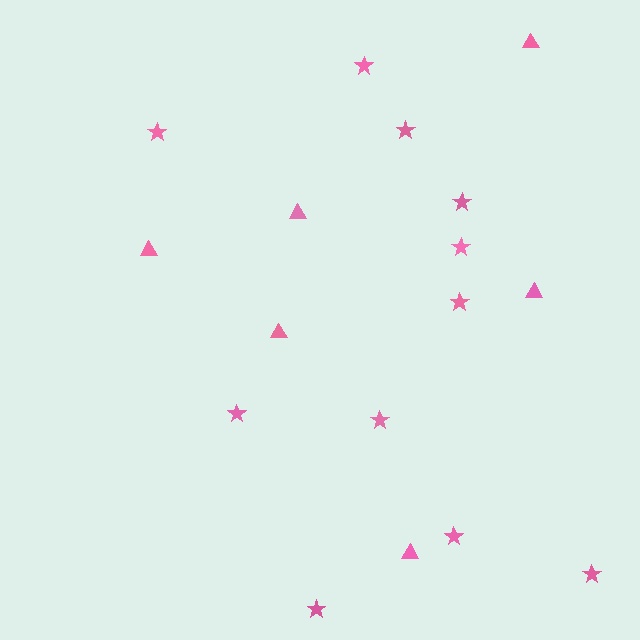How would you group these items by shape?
There are 2 groups: one group of triangles (6) and one group of stars (11).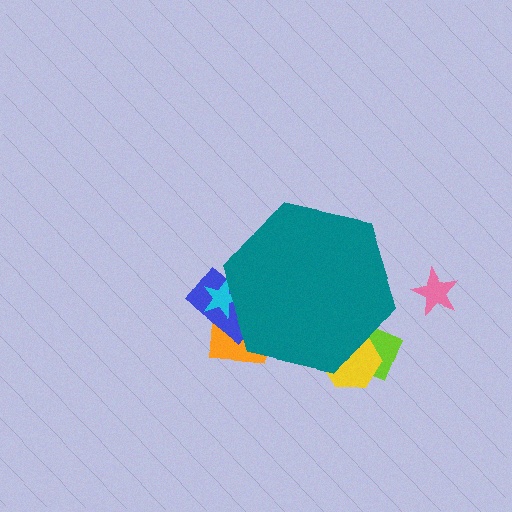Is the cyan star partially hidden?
Yes, the cyan star is partially hidden behind the teal hexagon.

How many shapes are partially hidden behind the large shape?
5 shapes are partially hidden.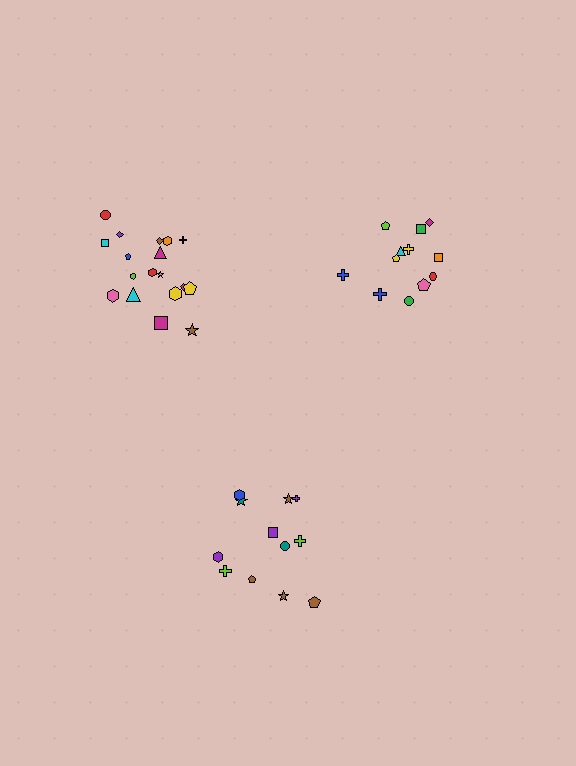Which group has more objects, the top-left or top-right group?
The top-left group.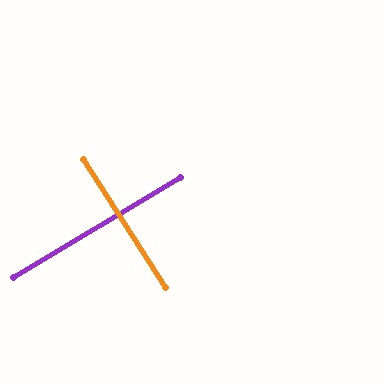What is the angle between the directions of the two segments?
Approximately 89 degrees.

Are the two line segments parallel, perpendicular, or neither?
Perpendicular — they meet at approximately 89°.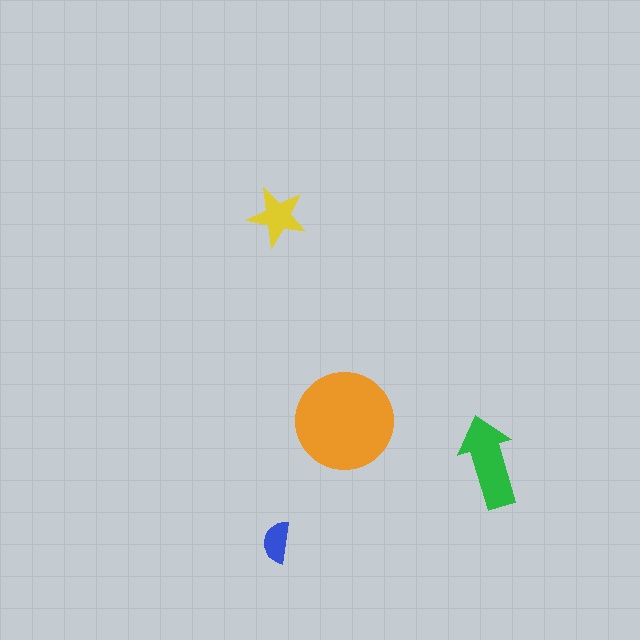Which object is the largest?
The orange circle.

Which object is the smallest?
The blue semicircle.